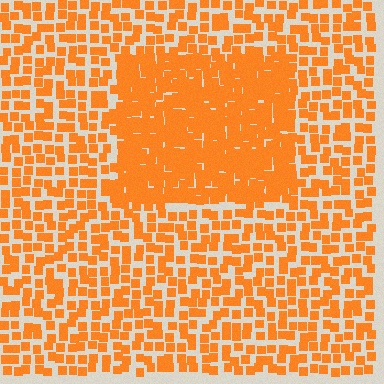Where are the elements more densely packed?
The elements are more densely packed inside the rectangle boundary.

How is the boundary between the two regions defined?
The boundary is defined by a change in element density (approximately 2.0x ratio). All elements are the same color, size, and shape.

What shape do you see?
I see a rectangle.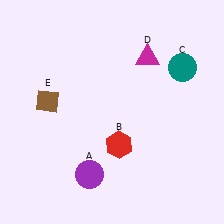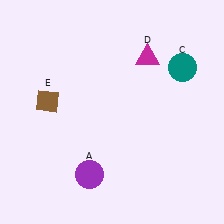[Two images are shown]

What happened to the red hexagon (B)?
The red hexagon (B) was removed in Image 2. It was in the bottom-right area of Image 1.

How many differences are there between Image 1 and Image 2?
There is 1 difference between the two images.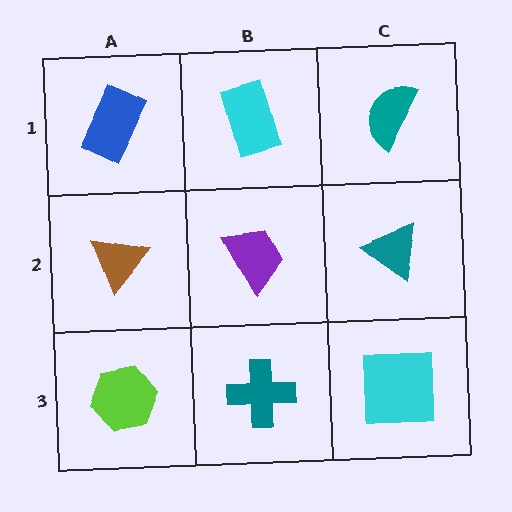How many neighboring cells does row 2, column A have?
3.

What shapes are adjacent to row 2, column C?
A teal semicircle (row 1, column C), a cyan square (row 3, column C), a purple trapezoid (row 2, column B).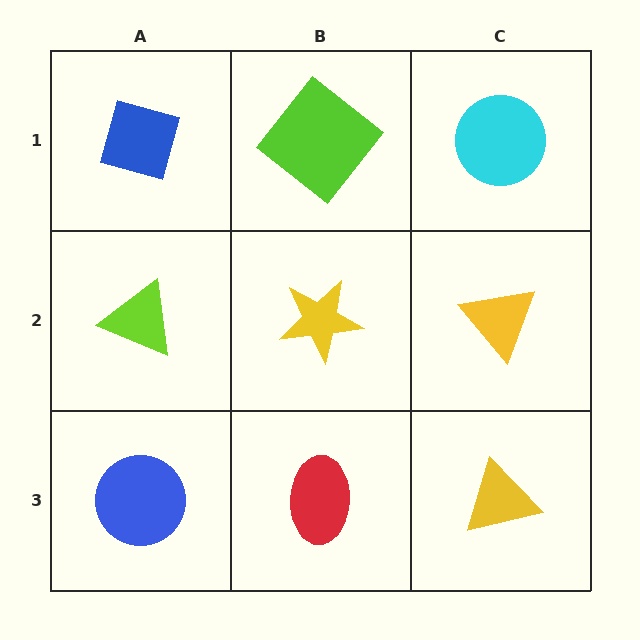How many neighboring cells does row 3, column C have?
2.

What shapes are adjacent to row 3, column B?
A yellow star (row 2, column B), a blue circle (row 3, column A), a yellow triangle (row 3, column C).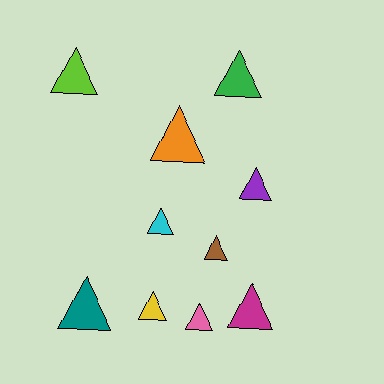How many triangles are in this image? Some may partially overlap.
There are 10 triangles.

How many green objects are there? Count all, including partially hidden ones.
There is 1 green object.